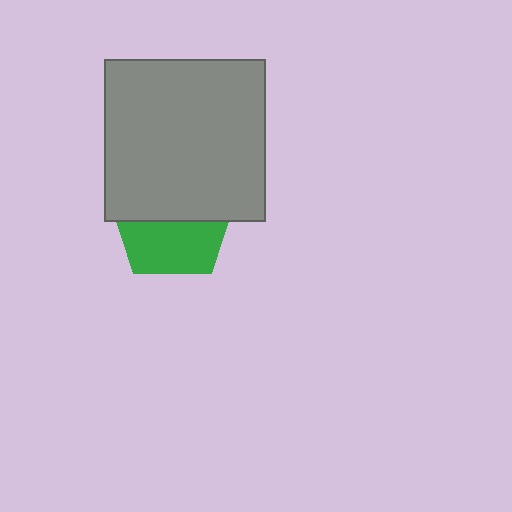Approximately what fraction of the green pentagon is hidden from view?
Roughly 53% of the green pentagon is hidden behind the gray square.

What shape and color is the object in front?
The object in front is a gray square.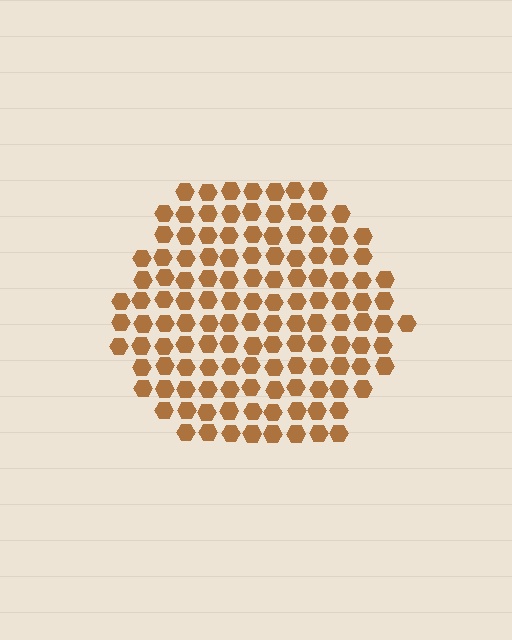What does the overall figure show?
The overall figure shows a hexagon.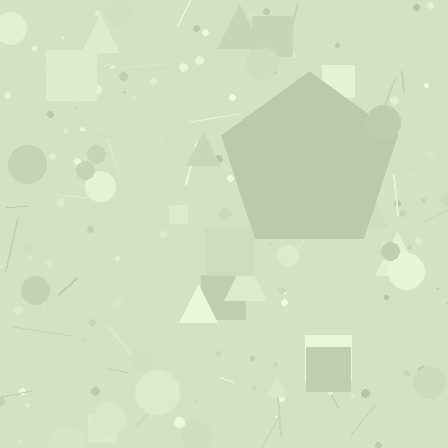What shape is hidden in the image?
A pentagon is hidden in the image.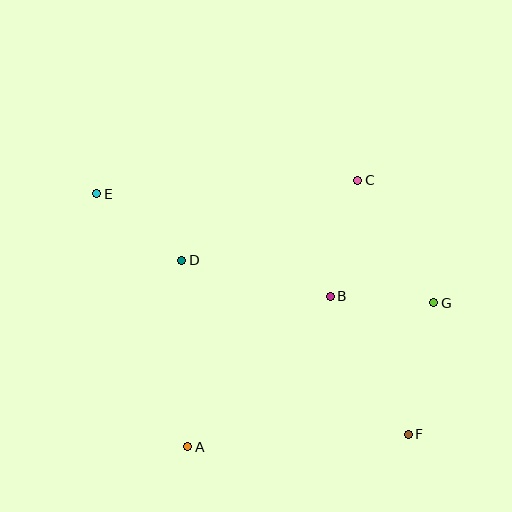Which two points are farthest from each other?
Points E and F are farthest from each other.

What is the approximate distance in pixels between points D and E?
The distance between D and E is approximately 108 pixels.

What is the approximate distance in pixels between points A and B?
The distance between A and B is approximately 207 pixels.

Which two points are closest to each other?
Points B and G are closest to each other.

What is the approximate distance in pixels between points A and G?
The distance between A and G is approximately 285 pixels.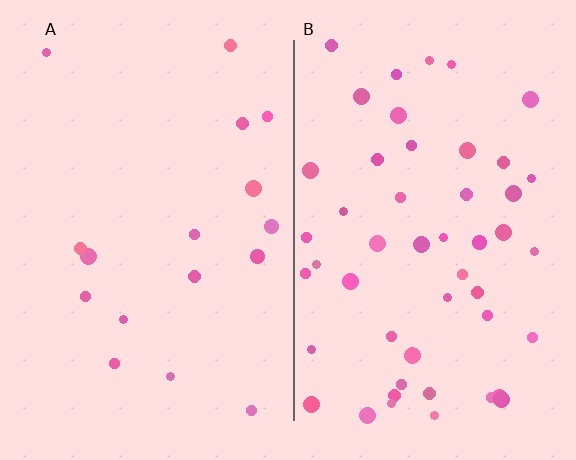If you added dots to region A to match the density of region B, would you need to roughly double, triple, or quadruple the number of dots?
Approximately triple.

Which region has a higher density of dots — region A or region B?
B (the right).